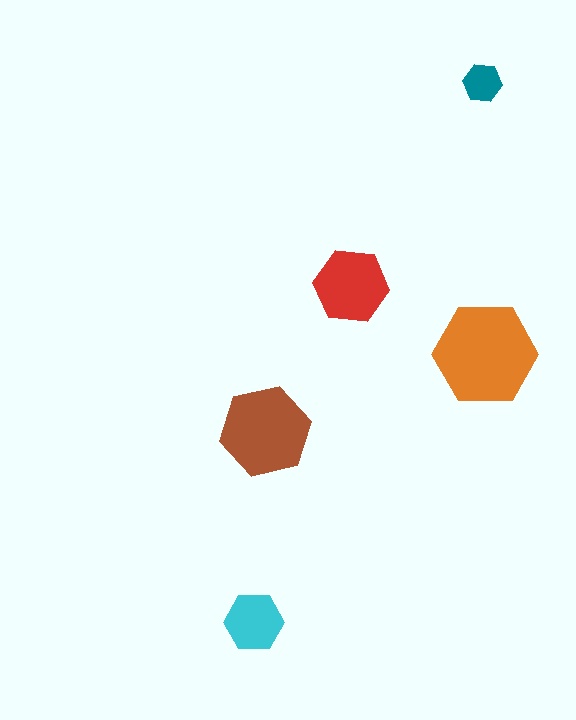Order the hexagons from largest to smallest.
the orange one, the brown one, the red one, the cyan one, the teal one.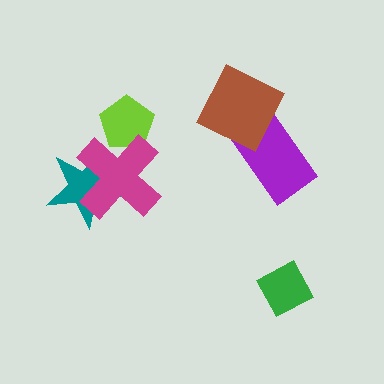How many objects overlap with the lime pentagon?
1 object overlaps with the lime pentagon.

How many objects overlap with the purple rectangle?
1 object overlaps with the purple rectangle.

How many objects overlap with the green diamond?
0 objects overlap with the green diamond.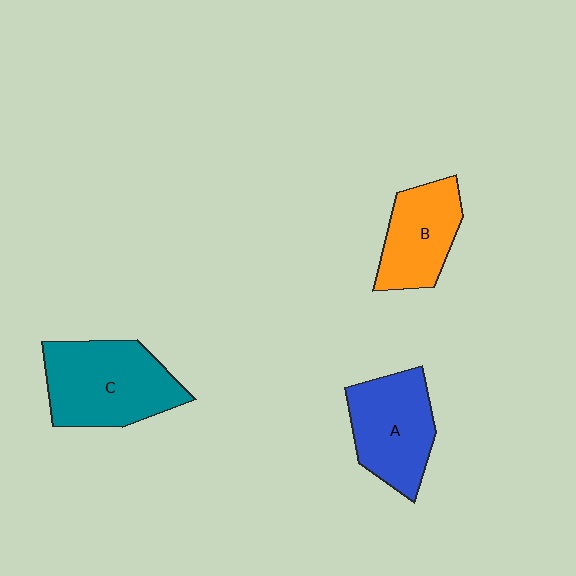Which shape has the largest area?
Shape C (teal).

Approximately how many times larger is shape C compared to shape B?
Approximately 1.4 times.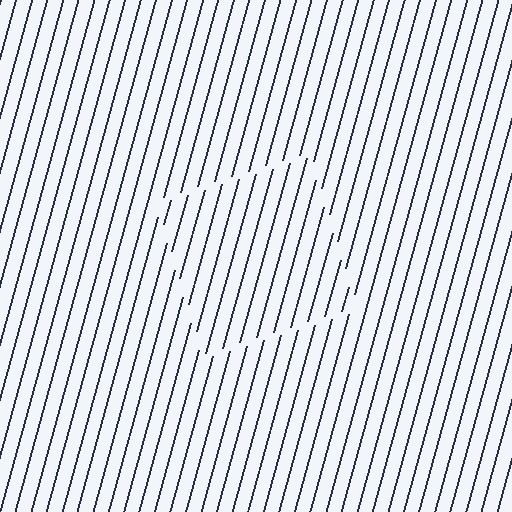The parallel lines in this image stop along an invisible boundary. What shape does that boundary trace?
An illusory square. The interior of the shape contains the same grating, shifted by half a period — the contour is defined by the phase discontinuity where line-ends from the inner and outer gratings abut.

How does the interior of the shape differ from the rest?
The interior of the shape contains the same grating, shifted by half a period — the contour is defined by the phase discontinuity where line-ends from the inner and outer gratings abut.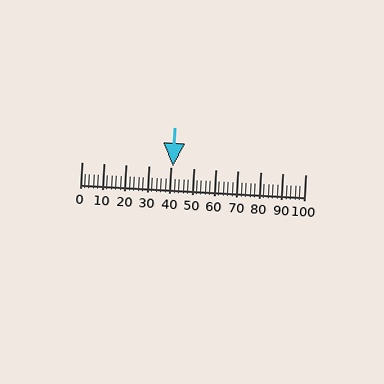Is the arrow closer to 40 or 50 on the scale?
The arrow is closer to 40.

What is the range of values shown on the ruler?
The ruler shows values from 0 to 100.